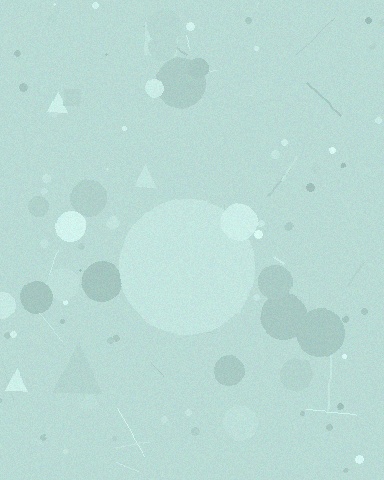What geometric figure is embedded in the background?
A circle is embedded in the background.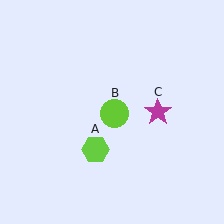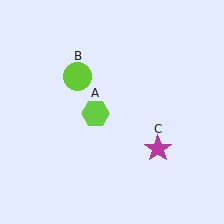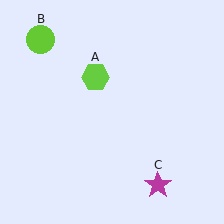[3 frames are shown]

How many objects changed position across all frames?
3 objects changed position: lime hexagon (object A), lime circle (object B), magenta star (object C).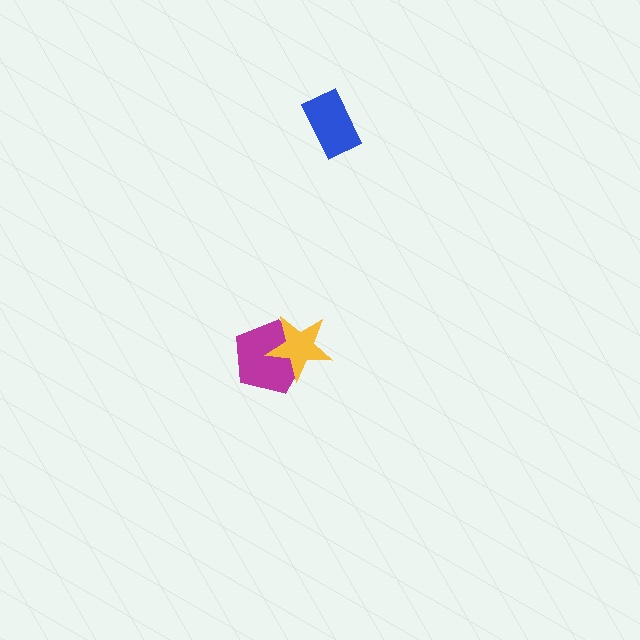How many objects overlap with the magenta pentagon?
1 object overlaps with the magenta pentagon.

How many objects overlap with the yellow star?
1 object overlaps with the yellow star.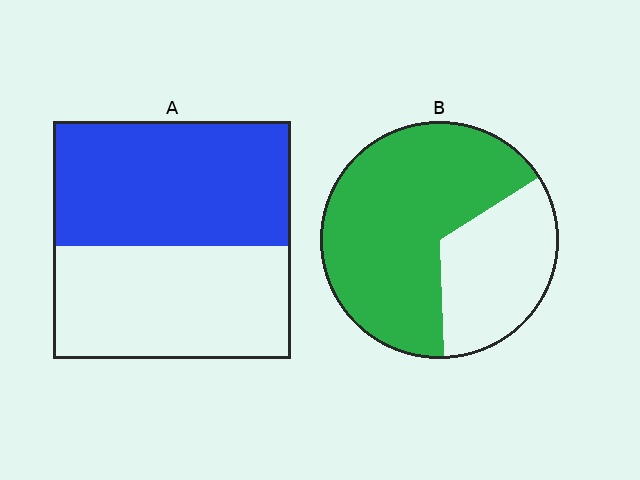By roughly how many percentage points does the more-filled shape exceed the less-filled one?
By roughly 15 percentage points (B over A).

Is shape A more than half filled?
Roughly half.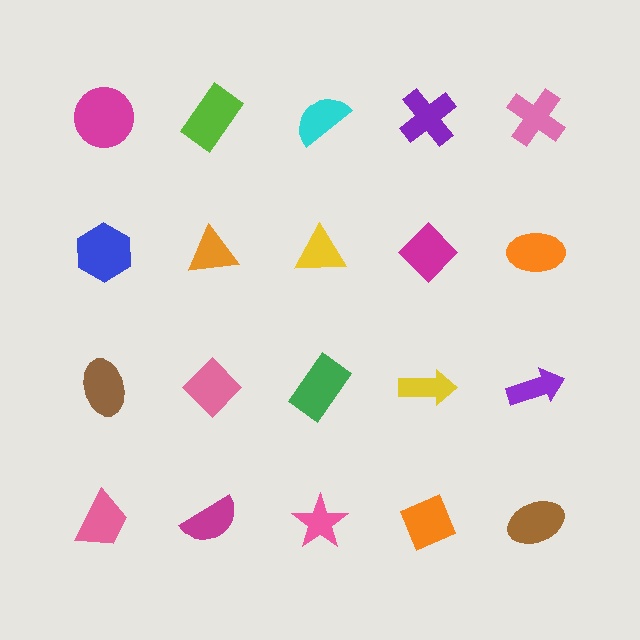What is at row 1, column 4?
A purple cross.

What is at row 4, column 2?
A magenta semicircle.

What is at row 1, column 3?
A cyan semicircle.